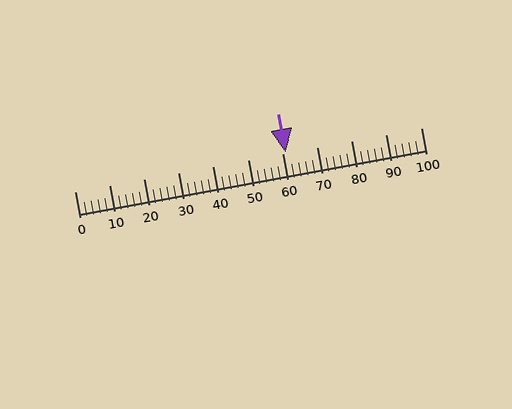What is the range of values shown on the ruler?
The ruler shows values from 0 to 100.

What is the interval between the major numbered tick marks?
The major tick marks are spaced 10 units apart.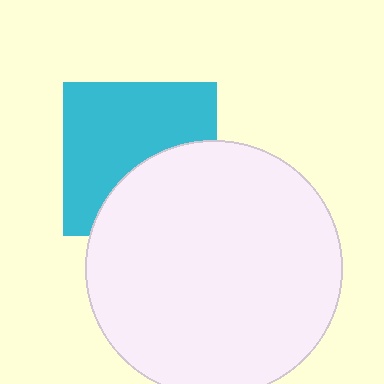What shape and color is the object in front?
The object in front is a white circle.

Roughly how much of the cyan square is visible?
About half of it is visible (roughly 61%).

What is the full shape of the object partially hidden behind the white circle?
The partially hidden object is a cyan square.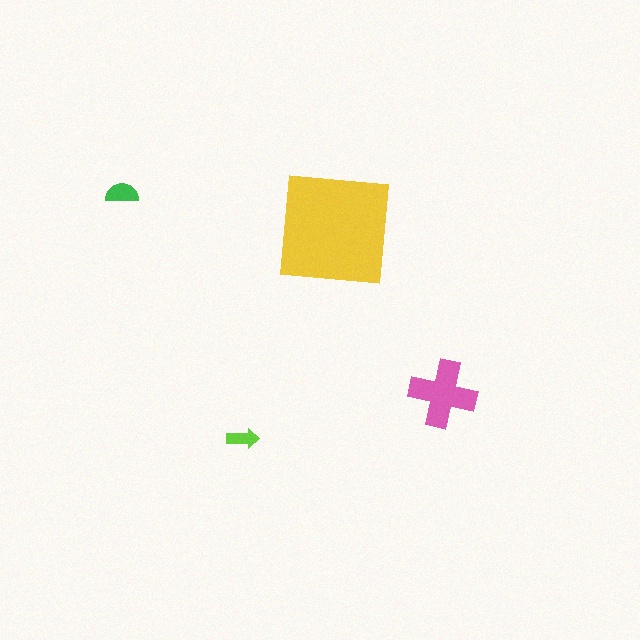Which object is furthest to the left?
The green semicircle is leftmost.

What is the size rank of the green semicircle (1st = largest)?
3rd.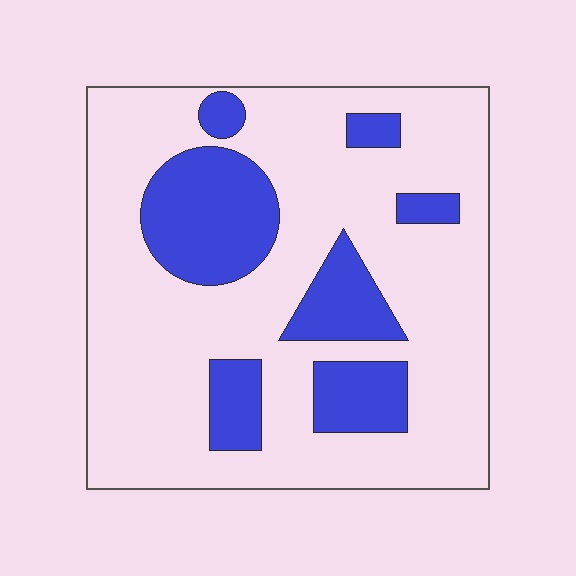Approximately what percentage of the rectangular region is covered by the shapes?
Approximately 25%.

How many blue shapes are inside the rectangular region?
7.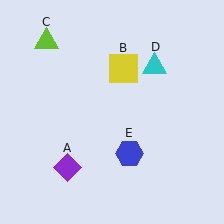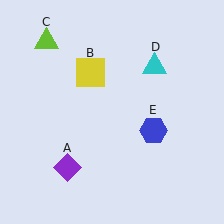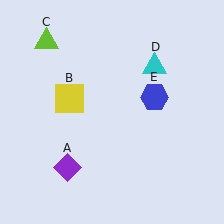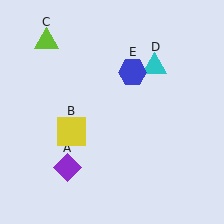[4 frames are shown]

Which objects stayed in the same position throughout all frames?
Purple diamond (object A) and lime triangle (object C) and cyan triangle (object D) remained stationary.